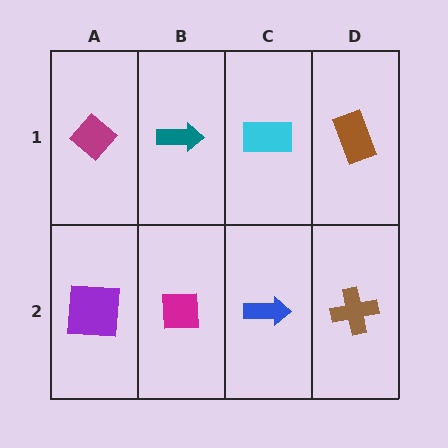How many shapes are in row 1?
4 shapes.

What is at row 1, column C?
A cyan rectangle.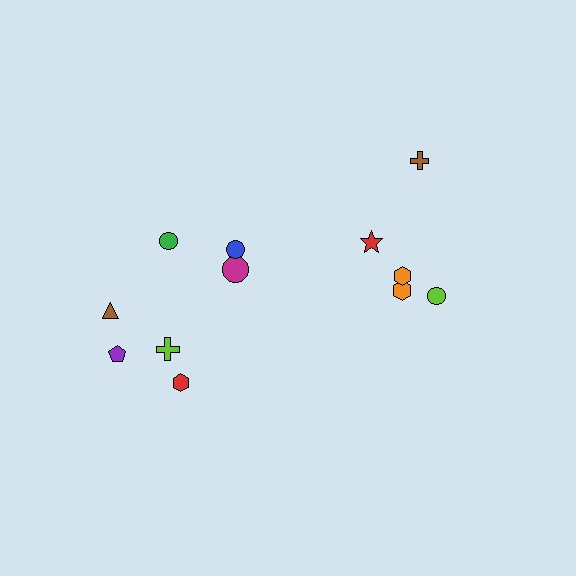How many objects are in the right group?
There are 5 objects.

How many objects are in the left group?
There are 7 objects.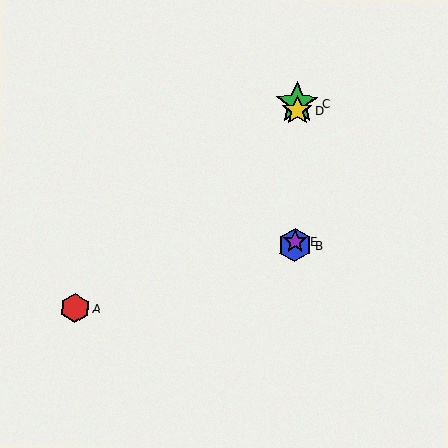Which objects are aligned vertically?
Objects B, C, D, E are aligned vertically.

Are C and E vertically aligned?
Yes, both are at x≈297.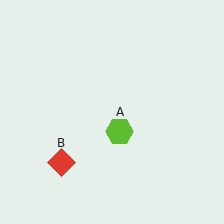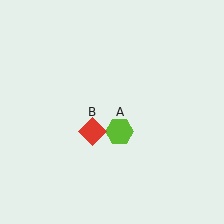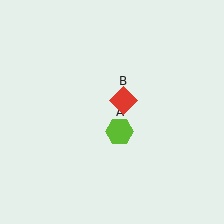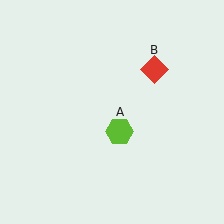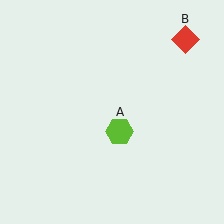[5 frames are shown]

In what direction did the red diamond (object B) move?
The red diamond (object B) moved up and to the right.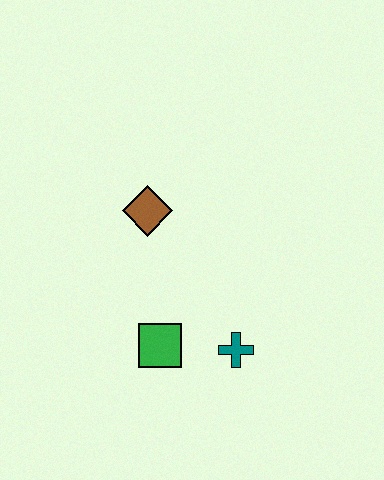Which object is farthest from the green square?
The brown diamond is farthest from the green square.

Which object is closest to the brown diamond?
The green square is closest to the brown diamond.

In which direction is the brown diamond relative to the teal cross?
The brown diamond is above the teal cross.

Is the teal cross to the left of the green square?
No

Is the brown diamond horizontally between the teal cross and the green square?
No